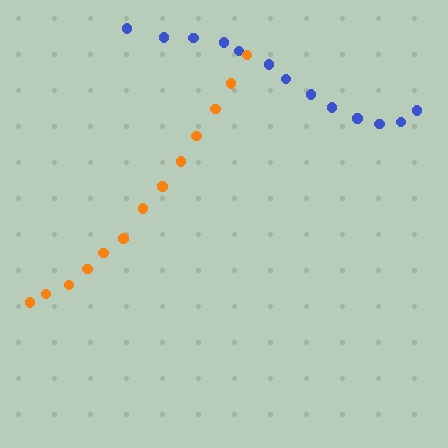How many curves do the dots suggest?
There are 2 distinct paths.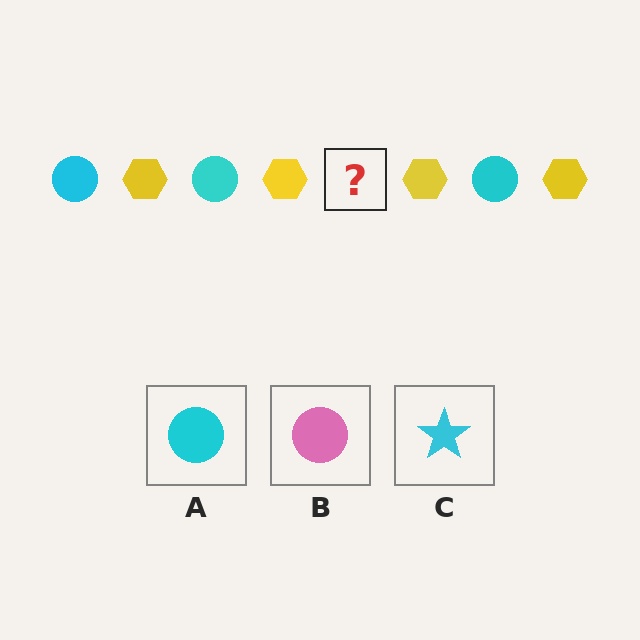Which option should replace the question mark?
Option A.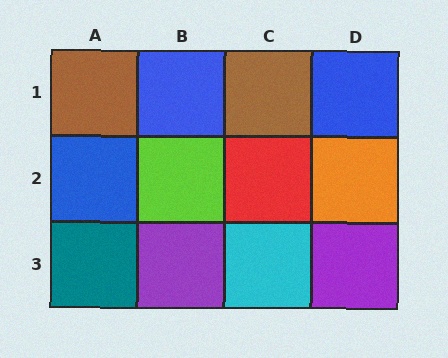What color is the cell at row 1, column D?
Blue.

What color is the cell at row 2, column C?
Red.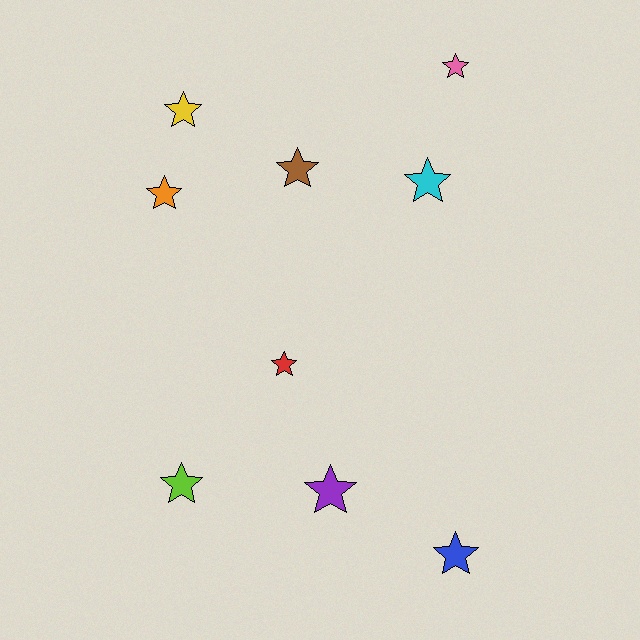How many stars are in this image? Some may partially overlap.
There are 9 stars.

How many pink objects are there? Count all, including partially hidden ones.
There is 1 pink object.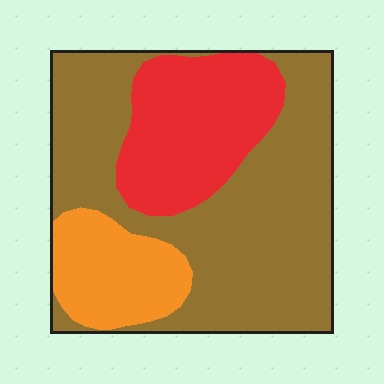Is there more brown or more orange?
Brown.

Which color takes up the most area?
Brown, at roughly 60%.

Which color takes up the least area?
Orange, at roughly 15%.